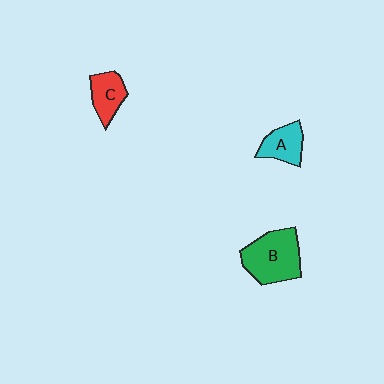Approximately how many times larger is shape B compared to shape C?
Approximately 1.9 times.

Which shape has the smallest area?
Shape C (red).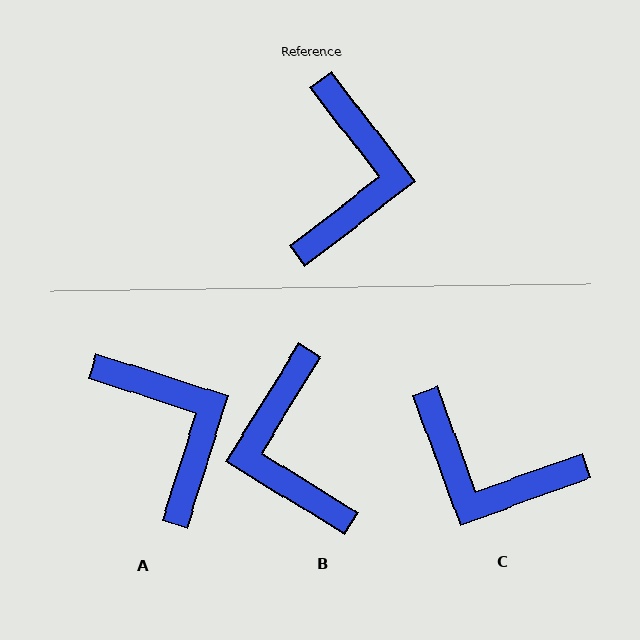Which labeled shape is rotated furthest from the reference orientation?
B, about 159 degrees away.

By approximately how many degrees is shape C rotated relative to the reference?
Approximately 108 degrees clockwise.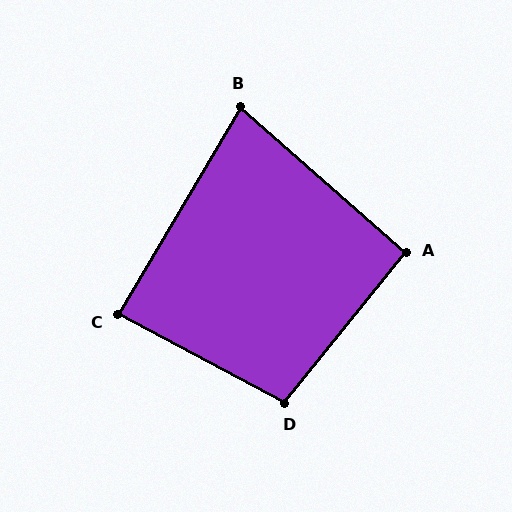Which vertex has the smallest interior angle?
B, at approximately 79 degrees.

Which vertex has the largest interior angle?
D, at approximately 101 degrees.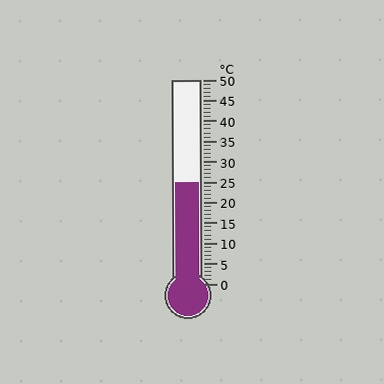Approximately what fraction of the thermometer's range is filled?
The thermometer is filled to approximately 50% of its range.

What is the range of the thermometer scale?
The thermometer scale ranges from 0°C to 50°C.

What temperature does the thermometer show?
The thermometer shows approximately 25°C.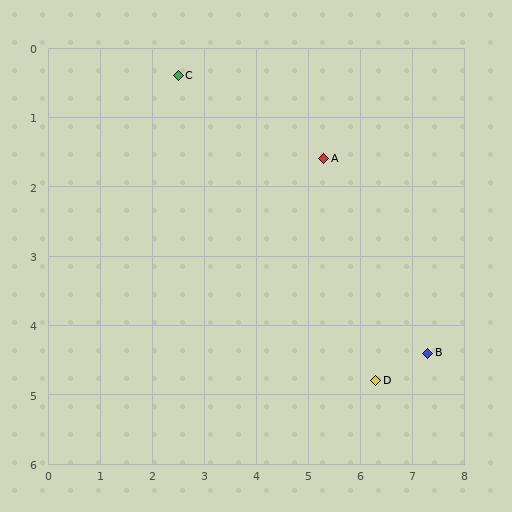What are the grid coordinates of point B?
Point B is at approximately (7.3, 4.4).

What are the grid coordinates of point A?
Point A is at approximately (5.3, 1.6).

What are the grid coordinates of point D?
Point D is at approximately (6.3, 4.8).